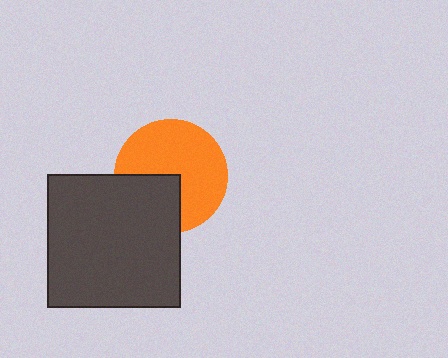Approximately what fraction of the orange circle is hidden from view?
Roughly 33% of the orange circle is hidden behind the dark gray square.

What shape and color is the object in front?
The object in front is a dark gray square.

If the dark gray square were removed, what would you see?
You would see the complete orange circle.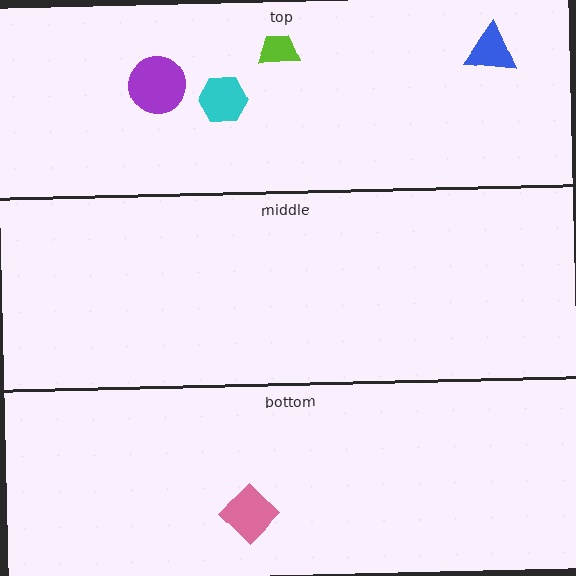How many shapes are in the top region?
4.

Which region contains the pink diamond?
The bottom region.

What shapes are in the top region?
The blue triangle, the purple circle, the cyan hexagon, the lime trapezoid.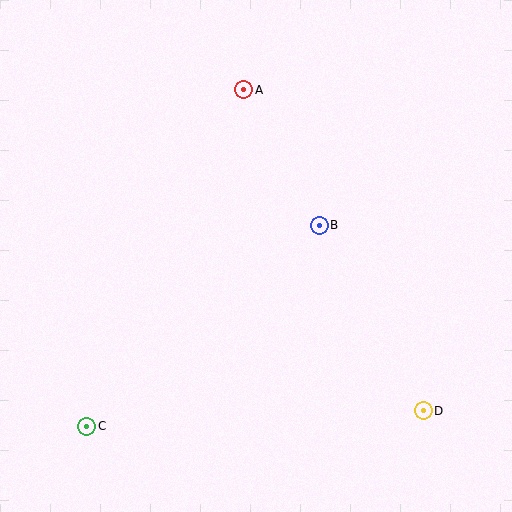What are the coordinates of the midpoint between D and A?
The midpoint between D and A is at (334, 250).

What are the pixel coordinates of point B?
Point B is at (319, 225).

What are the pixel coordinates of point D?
Point D is at (423, 411).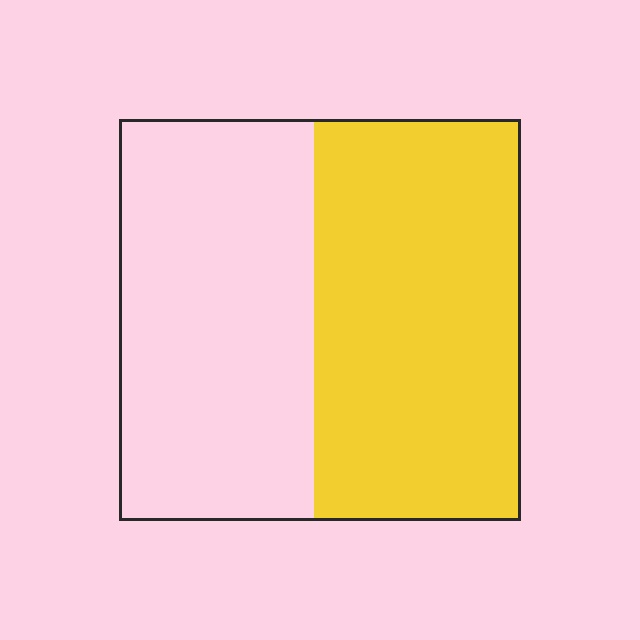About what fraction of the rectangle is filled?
About one half (1/2).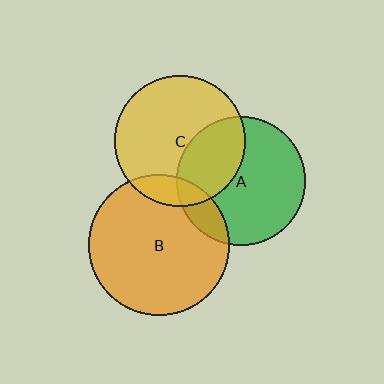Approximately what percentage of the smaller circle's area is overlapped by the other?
Approximately 15%.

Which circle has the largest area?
Circle B (orange).